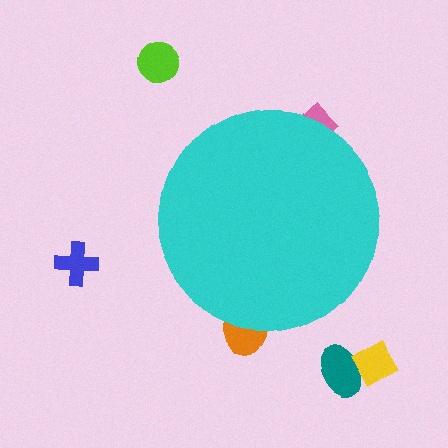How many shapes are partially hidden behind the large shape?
2 shapes are partially hidden.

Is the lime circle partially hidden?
No, the lime circle is fully visible.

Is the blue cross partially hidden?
No, the blue cross is fully visible.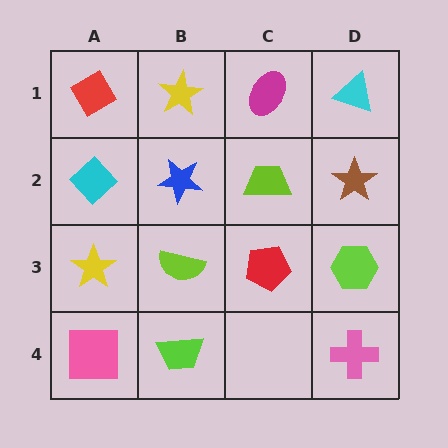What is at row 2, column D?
A brown star.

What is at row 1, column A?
A red diamond.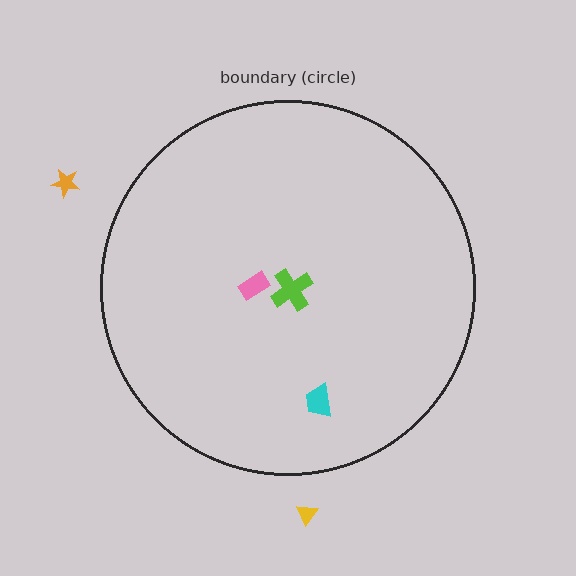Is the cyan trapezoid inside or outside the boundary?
Inside.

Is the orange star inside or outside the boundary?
Outside.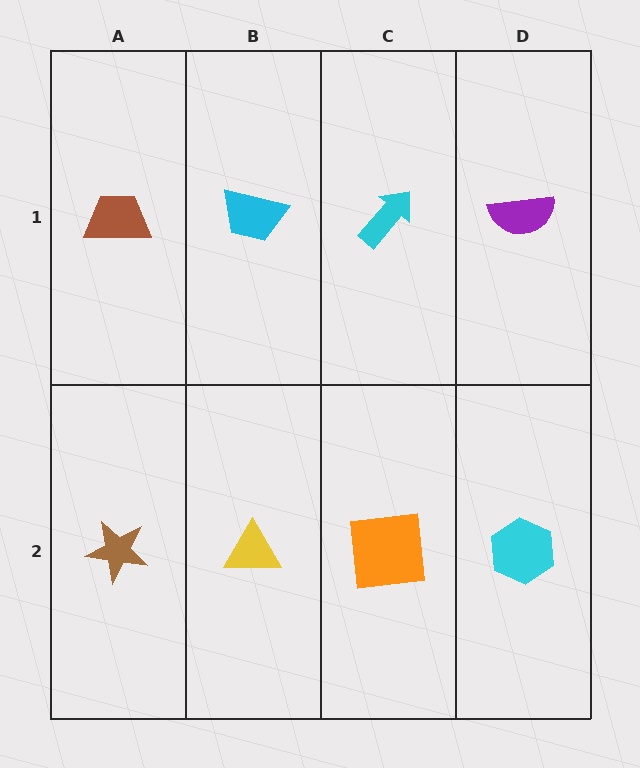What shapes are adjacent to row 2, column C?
A cyan arrow (row 1, column C), a yellow triangle (row 2, column B), a cyan hexagon (row 2, column D).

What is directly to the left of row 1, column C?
A cyan trapezoid.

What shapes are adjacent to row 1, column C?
An orange square (row 2, column C), a cyan trapezoid (row 1, column B), a purple semicircle (row 1, column D).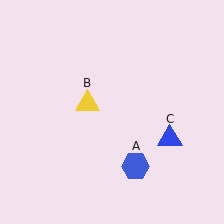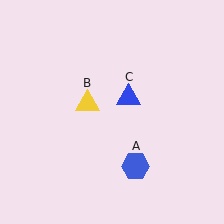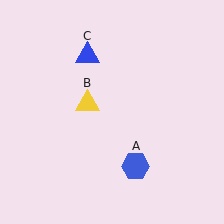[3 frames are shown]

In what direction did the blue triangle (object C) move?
The blue triangle (object C) moved up and to the left.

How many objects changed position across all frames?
1 object changed position: blue triangle (object C).